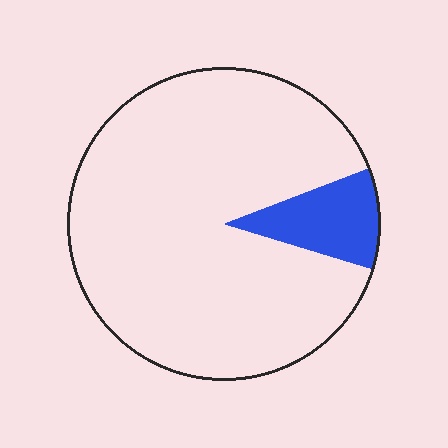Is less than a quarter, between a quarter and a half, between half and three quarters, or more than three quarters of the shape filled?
Less than a quarter.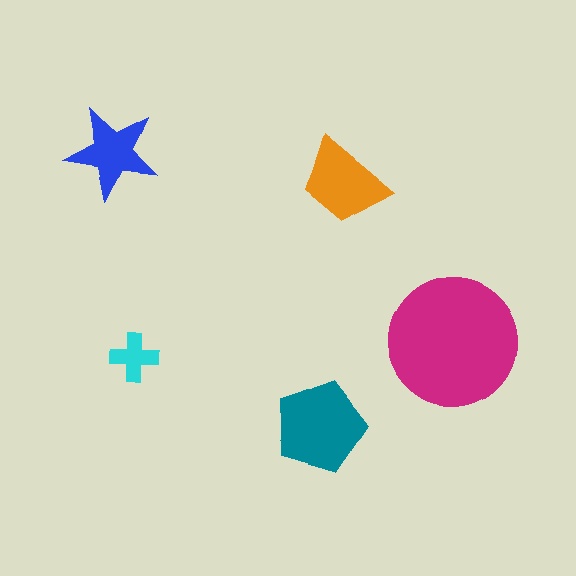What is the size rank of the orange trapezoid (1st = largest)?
3rd.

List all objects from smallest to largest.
The cyan cross, the blue star, the orange trapezoid, the teal pentagon, the magenta circle.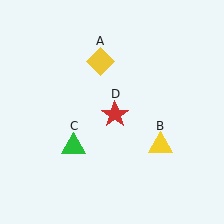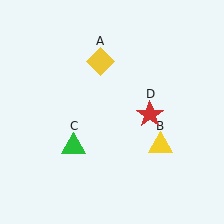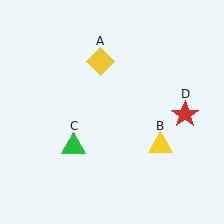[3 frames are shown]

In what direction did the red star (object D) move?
The red star (object D) moved right.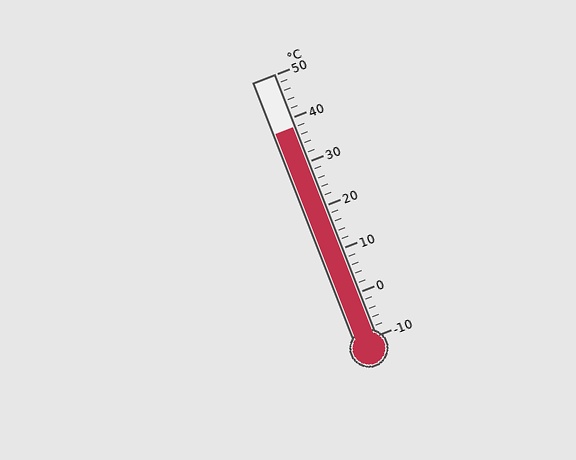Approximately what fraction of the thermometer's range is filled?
The thermometer is filled to approximately 80% of its range.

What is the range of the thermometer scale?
The thermometer scale ranges from -10°C to 50°C.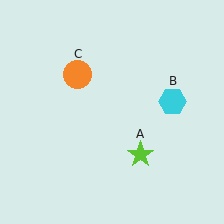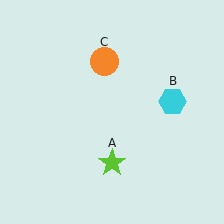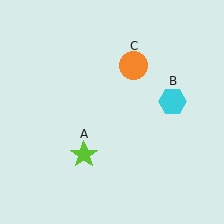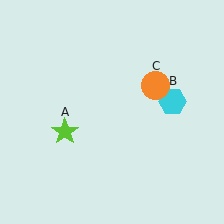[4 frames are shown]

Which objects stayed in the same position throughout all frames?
Cyan hexagon (object B) remained stationary.